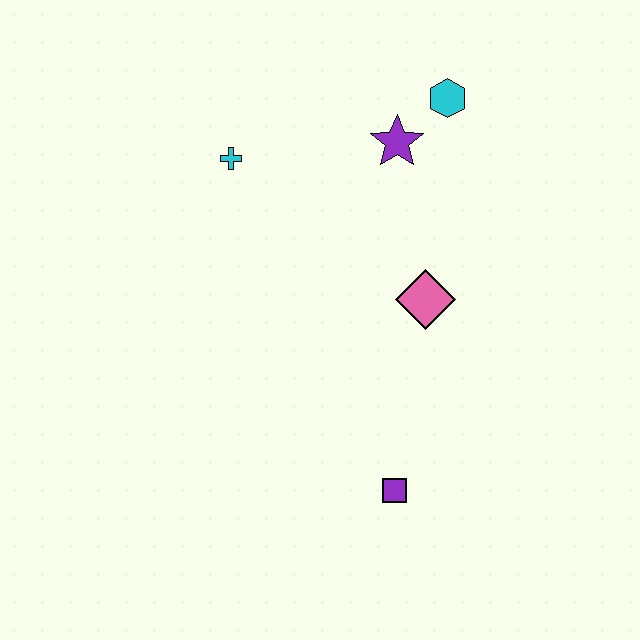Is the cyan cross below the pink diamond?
No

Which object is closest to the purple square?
The pink diamond is closest to the purple square.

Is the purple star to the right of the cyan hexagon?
No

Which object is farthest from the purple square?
The cyan hexagon is farthest from the purple square.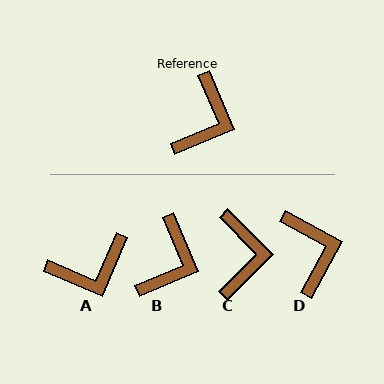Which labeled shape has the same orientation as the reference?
B.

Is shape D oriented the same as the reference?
No, it is off by about 39 degrees.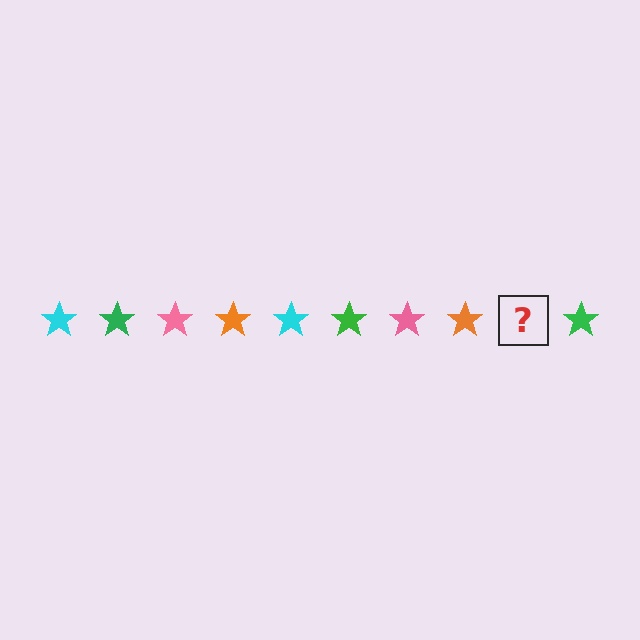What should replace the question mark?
The question mark should be replaced with a cyan star.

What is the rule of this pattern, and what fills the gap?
The rule is that the pattern cycles through cyan, green, pink, orange stars. The gap should be filled with a cyan star.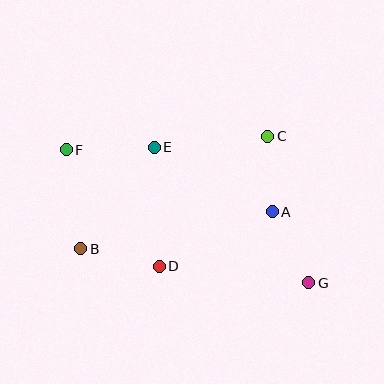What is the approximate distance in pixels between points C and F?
The distance between C and F is approximately 202 pixels.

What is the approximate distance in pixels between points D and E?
The distance between D and E is approximately 119 pixels.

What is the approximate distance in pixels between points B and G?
The distance between B and G is approximately 231 pixels.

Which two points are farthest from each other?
Points F and G are farthest from each other.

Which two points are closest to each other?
Points A and C are closest to each other.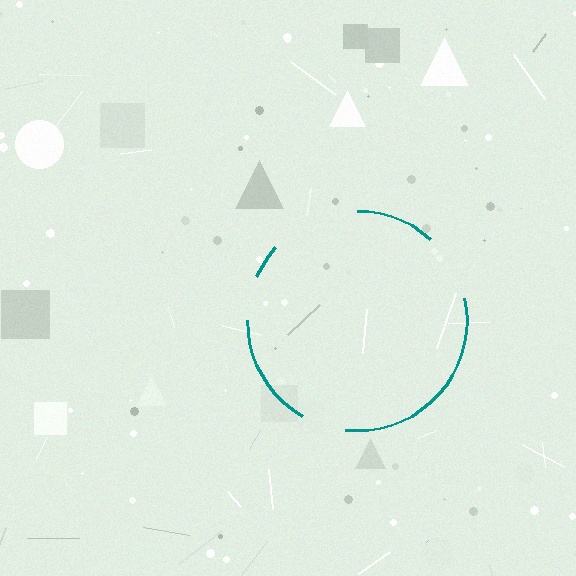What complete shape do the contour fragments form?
The contour fragments form a circle.